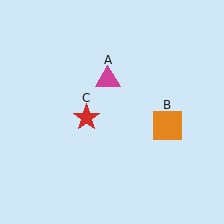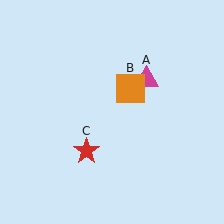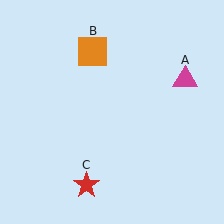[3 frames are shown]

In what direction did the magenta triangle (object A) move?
The magenta triangle (object A) moved right.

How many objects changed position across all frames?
3 objects changed position: magenta triangle (object A), orange square (object B), red star (object C).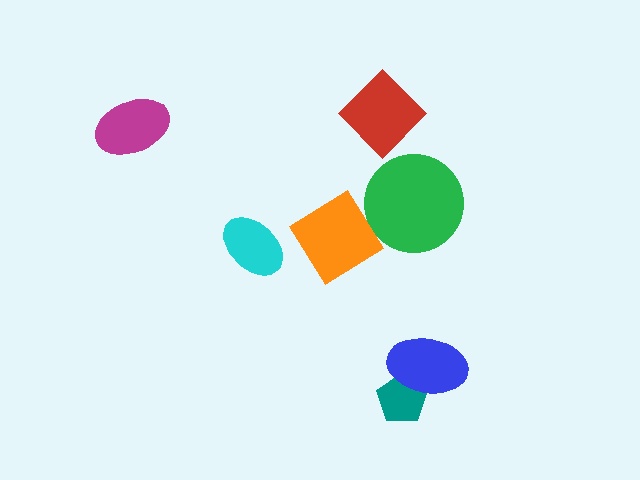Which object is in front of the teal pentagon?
The blue ellipse is in front of the teal pentagon.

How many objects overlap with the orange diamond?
0 objects overlap with the orange diamond.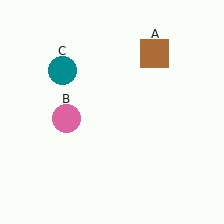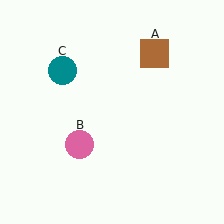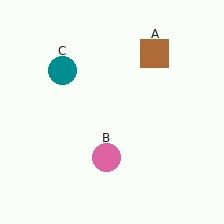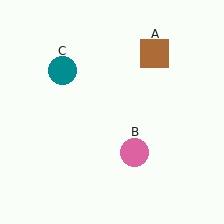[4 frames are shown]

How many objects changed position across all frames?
1 object changed position: pink circle (object B).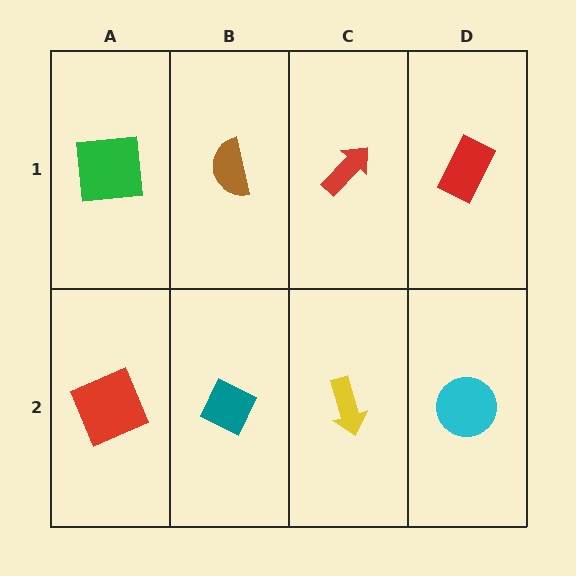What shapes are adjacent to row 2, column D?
A red rectangle (row 1, column D), a yellow arrow (row 2, column C).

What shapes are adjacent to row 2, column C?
A red arrow (row 1, column C), a teal diamond (row 2, column B), a cyan circle (row 2, column D).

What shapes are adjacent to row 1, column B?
A teal diamond (row 2, column B), a green square (row 1, column A), a red arrow (row 1, column C).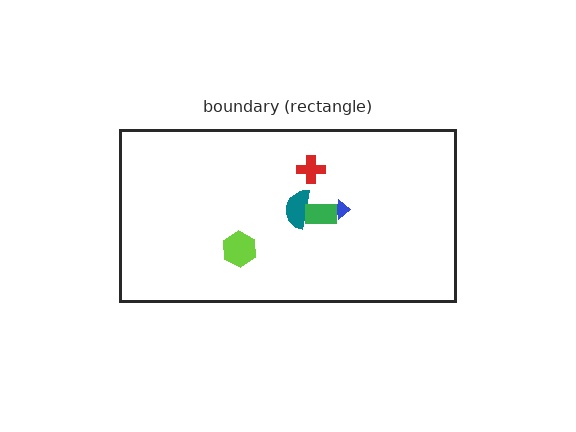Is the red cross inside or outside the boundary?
Inside.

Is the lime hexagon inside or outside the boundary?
Inside.